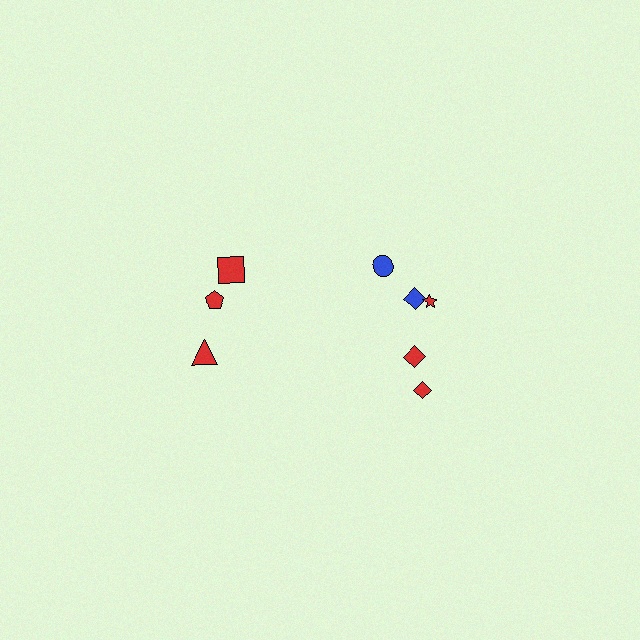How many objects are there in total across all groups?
There are 8 objects.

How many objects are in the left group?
There are 3 objects.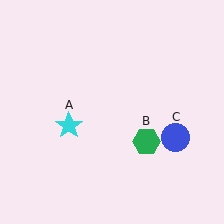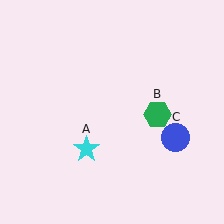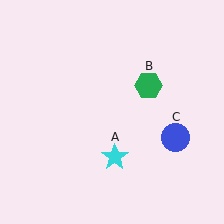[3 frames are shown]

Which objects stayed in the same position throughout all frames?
Blue circle (object C) remained stationary.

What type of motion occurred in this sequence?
The cyan star (object A), green hexagon (object B) rotated counterclockwise around the center of the scene.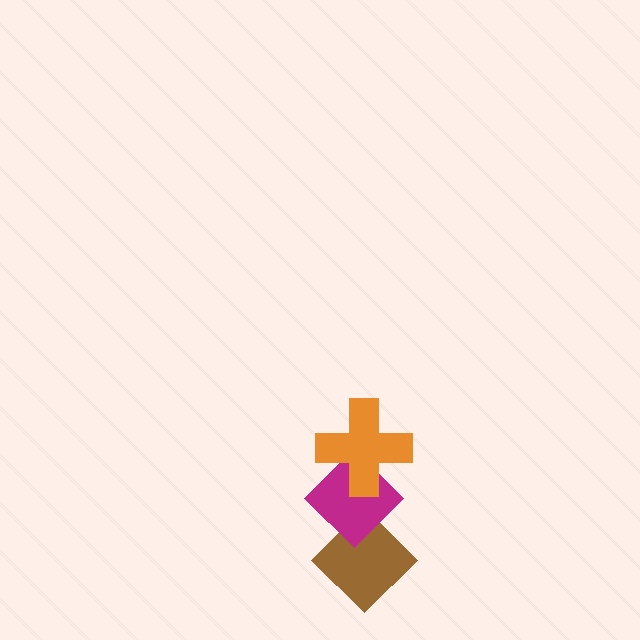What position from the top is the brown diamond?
The brown diamond is 3rd from the top.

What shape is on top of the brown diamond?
The magenta diamond is on top of the brown diamond.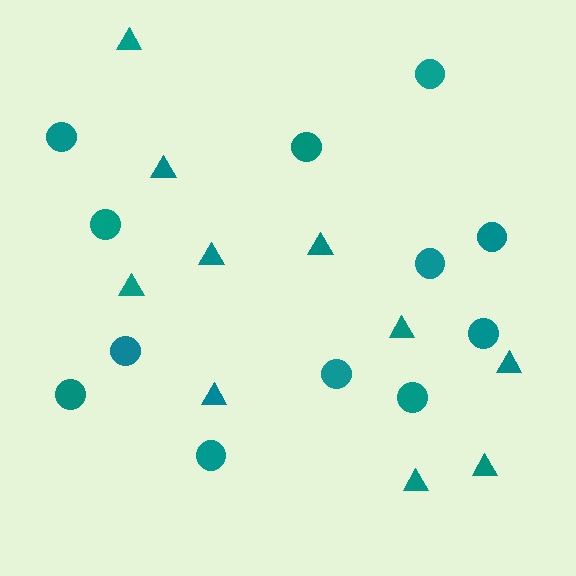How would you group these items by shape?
There are 2 groups: one group of circles (12) and one group of triangles (10).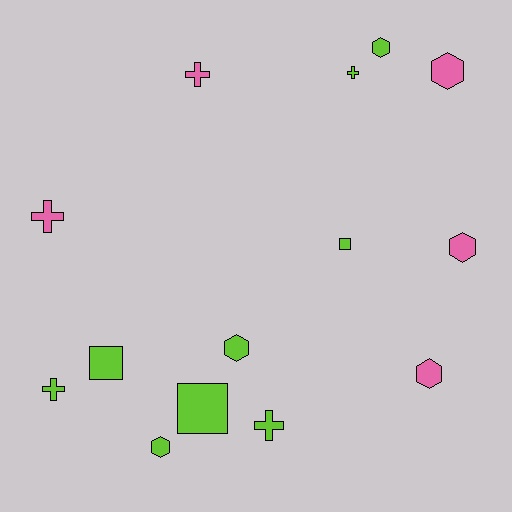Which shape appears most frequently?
Hexagon, with 6 objects.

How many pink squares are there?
There are no pink squares.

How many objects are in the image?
There are 14 objects.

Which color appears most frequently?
Lime, with 9 objects.